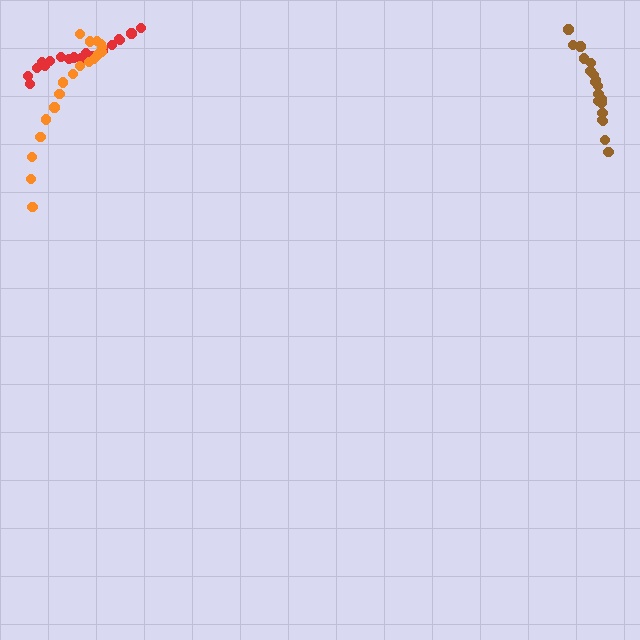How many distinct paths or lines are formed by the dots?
There are 3 distinct paths.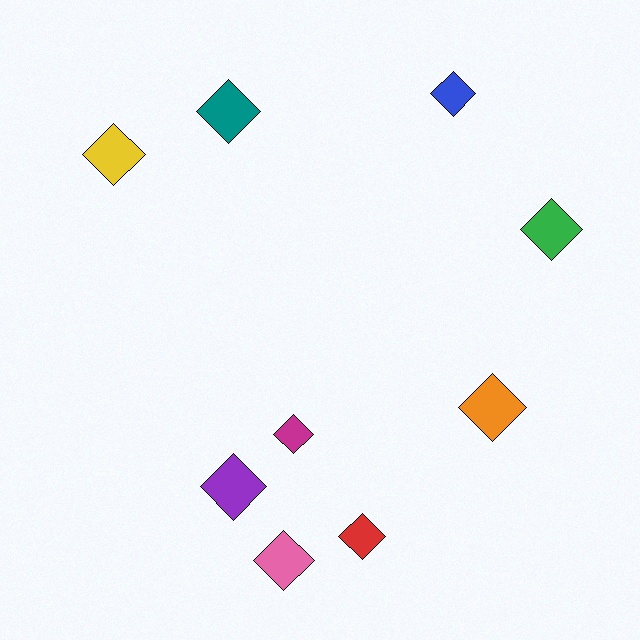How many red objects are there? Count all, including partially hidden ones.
There is 1 red object.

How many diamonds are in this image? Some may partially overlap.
There are 9 diamonds.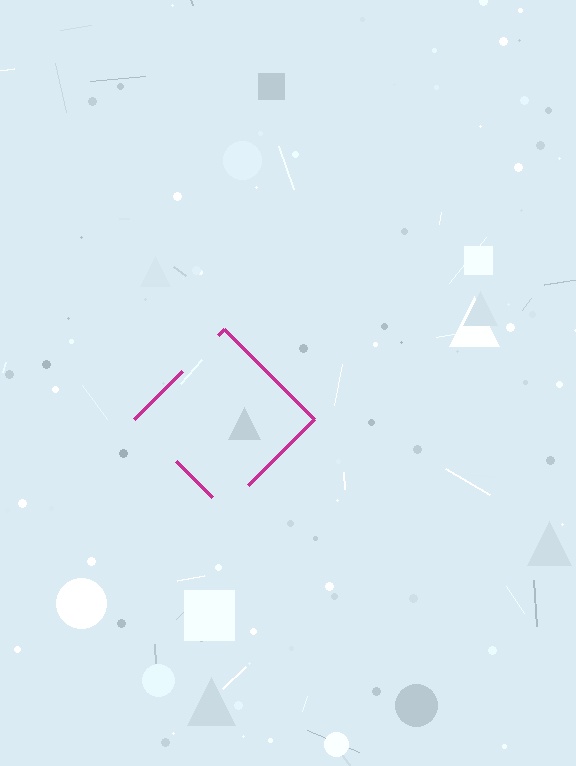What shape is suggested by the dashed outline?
The dashed outline suggests a diamond.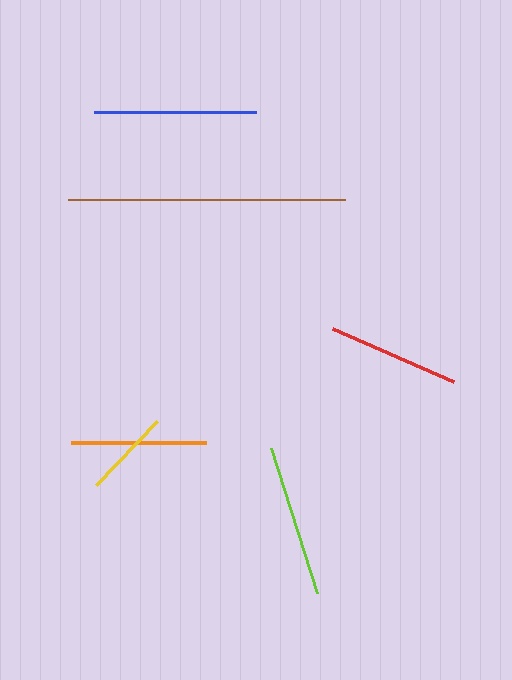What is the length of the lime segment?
The lime segment is approximately 152 pixels long.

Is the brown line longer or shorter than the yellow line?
The brown line is longer than the yellow line.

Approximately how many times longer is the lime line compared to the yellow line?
The lime line is approximately 1.7 times the length of the yellow line.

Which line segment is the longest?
The brown line is the longest at approximately 277 pixels.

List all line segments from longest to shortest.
From longest to shortest: brown, blue, lime, orange, red, yellow.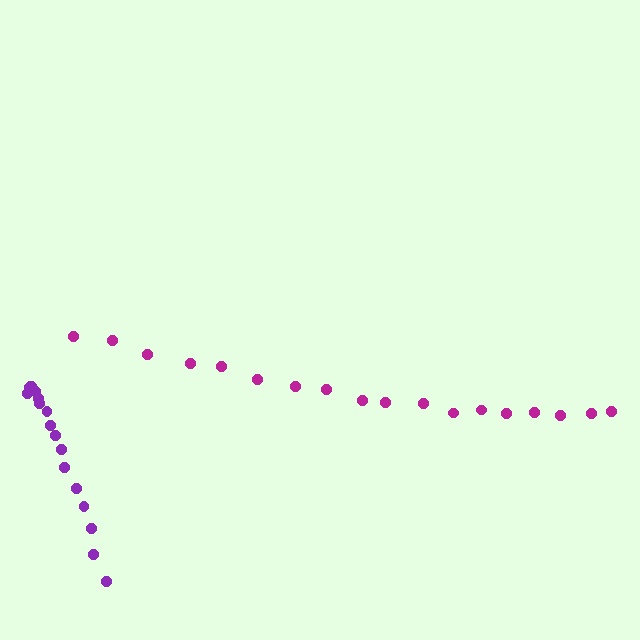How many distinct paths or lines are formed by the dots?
There are 2 distinct paths.